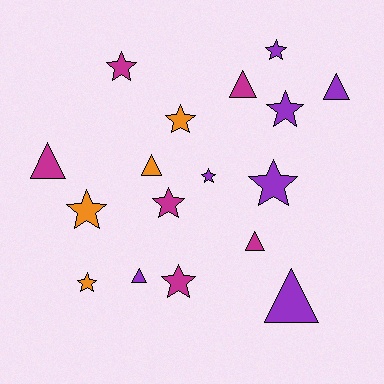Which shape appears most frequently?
Star, with 10 objects.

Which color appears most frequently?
Purple, with 7 objects.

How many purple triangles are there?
There are 3 purple triangles.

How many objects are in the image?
There are 17 objects.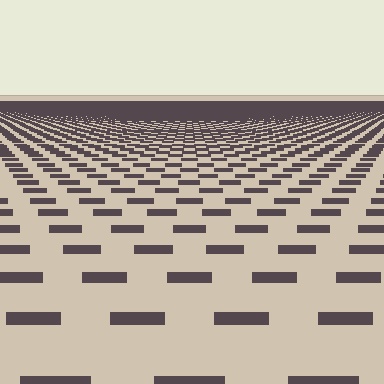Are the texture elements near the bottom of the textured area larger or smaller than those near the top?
Larger. Near the bottom, elements are closer to the viewer and appear at a bigger on-screen size.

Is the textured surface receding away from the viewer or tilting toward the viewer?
The surface is receding away from the viewer. Texture elements get smaller and denser toward the top.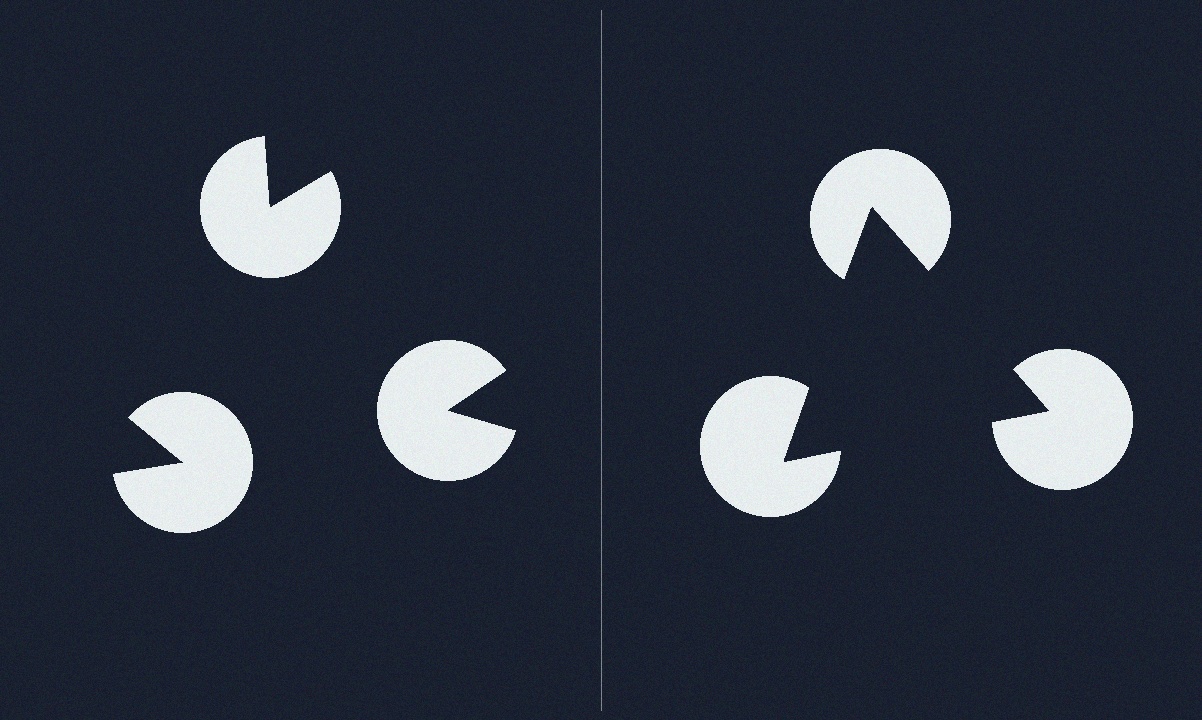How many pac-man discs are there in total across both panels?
6 — 3 on each side.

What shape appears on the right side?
An illusory triangle.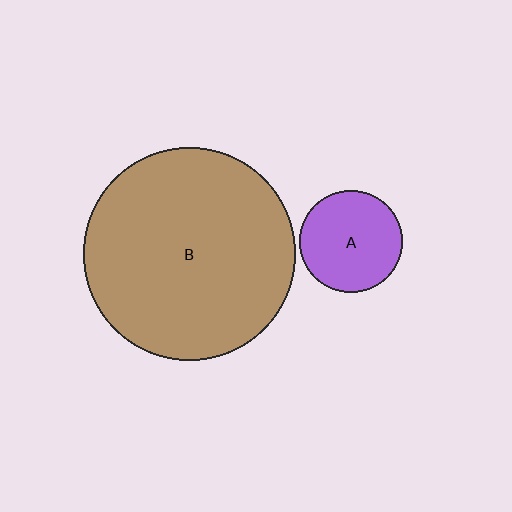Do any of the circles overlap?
No, none of the circles overlap.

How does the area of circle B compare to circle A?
Approximately 4.3 times.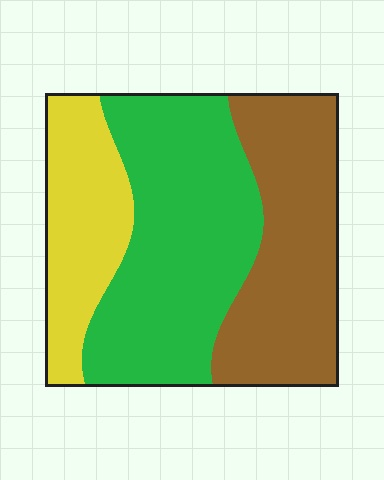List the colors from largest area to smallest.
From largest to smallest: green, brown, yellow.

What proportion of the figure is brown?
Brown covers about 35% of the figure.